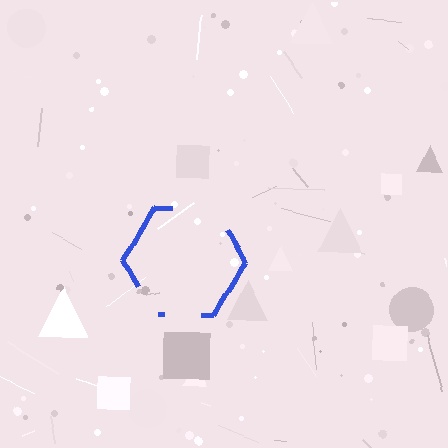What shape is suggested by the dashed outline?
The dashed outline suggests a hexagon.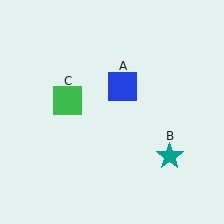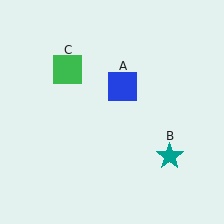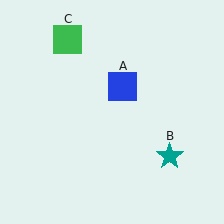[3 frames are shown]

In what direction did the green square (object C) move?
The green square (object C) moved up.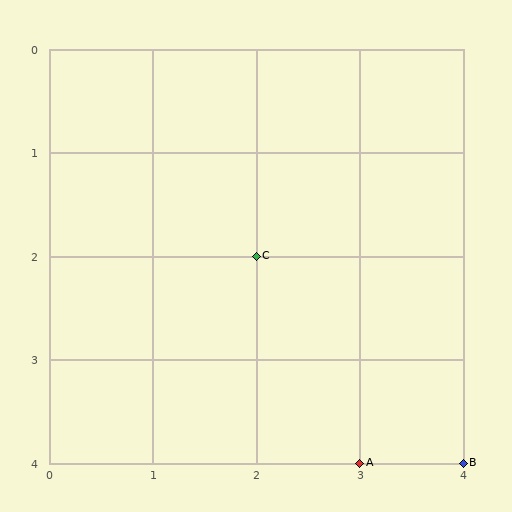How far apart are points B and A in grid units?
Points B and A are 1 column apart.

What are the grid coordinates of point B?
Point B is at grid coordinates (4, 4).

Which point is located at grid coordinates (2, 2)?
Point C is at (2, 2).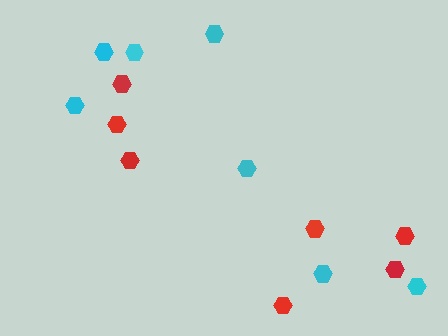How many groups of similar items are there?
There are 2 groups: one group of red hexagons (7) and one group of cyan hexagons (7).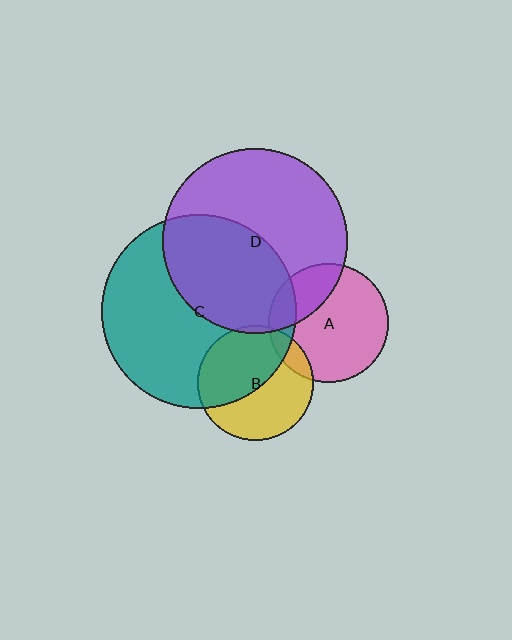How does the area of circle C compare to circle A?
Approximately 2.6 times.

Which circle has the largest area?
Circle C (teal).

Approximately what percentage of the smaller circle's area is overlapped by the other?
Approximately 45%.